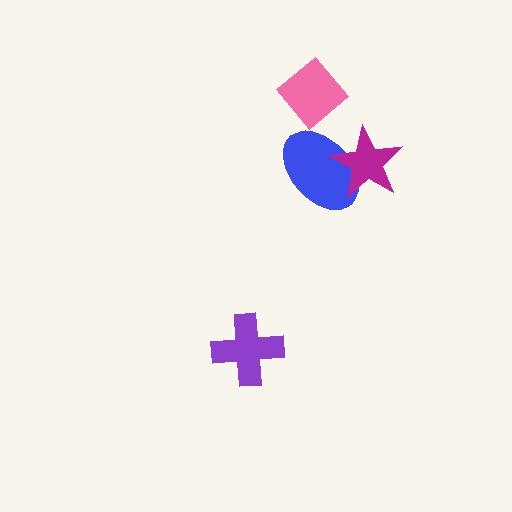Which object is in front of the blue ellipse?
The magenta star is in front of the blue ellipse.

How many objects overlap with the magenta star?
1 object overlaps with the magenta star.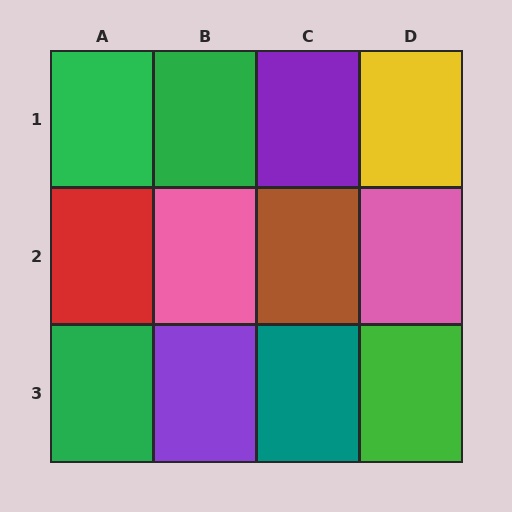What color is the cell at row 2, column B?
Pink.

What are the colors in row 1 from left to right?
Green, green, purple, yellow.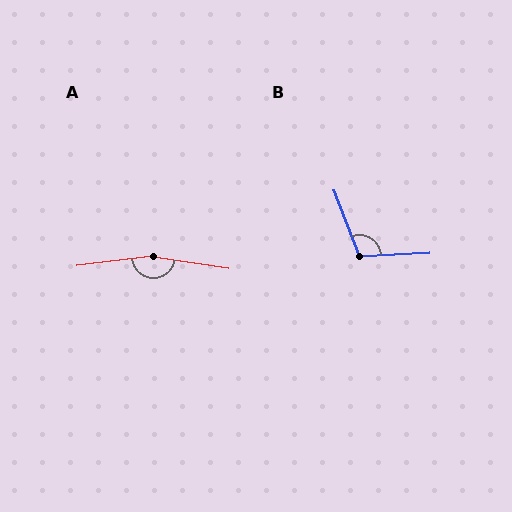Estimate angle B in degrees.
Approximately 108 degrees.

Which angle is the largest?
A, at approximately 165 degrees.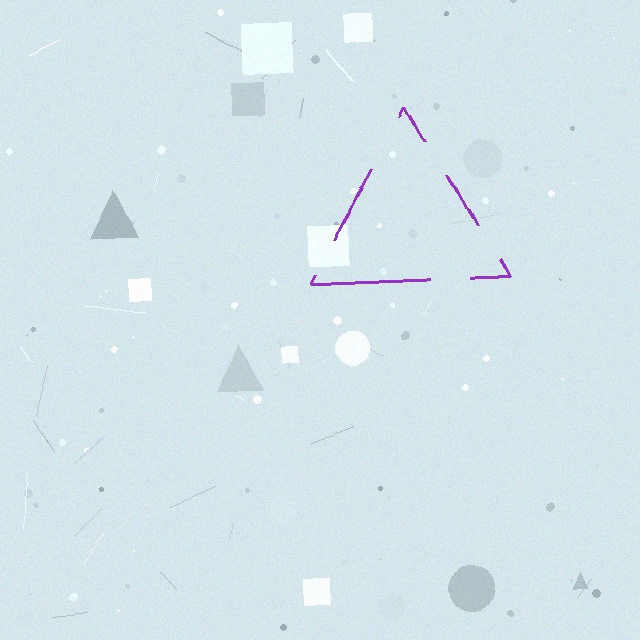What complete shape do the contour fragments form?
The contour fragments form a triangle.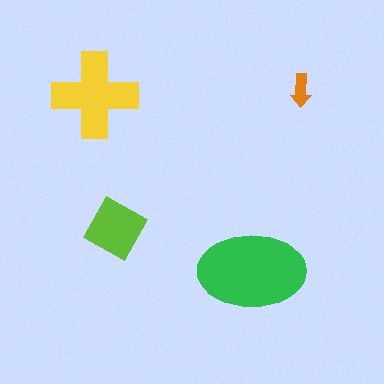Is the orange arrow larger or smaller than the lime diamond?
Smaller.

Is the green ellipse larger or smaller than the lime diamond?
Larger.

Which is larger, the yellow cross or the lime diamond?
The yellow cross.